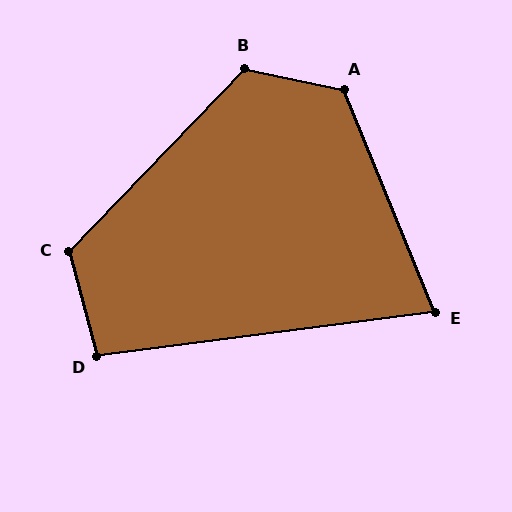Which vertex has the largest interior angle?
A, at approximately 125 degrees.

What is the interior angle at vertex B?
Approximately 122 degrees (obtuse).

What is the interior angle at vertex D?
Approximately 98 degrees (obtuse).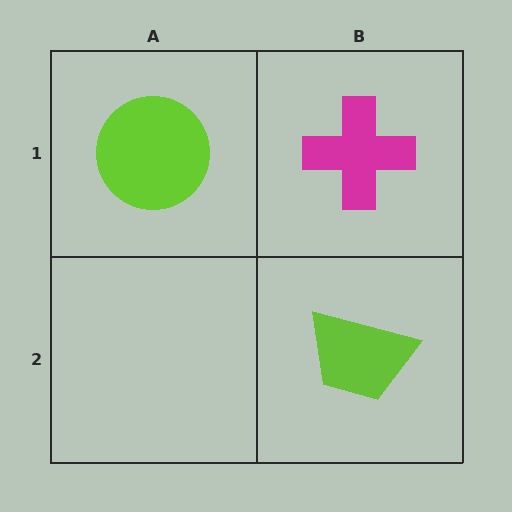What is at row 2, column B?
A lime trapezoid.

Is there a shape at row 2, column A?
No, that cell is empty.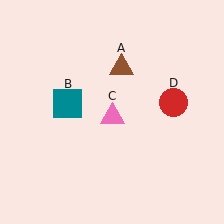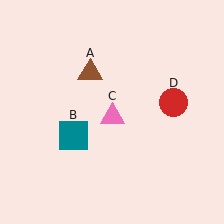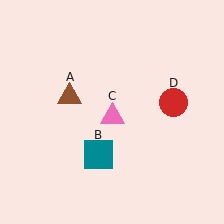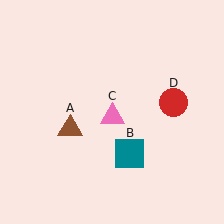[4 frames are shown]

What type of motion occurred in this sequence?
The brown triangle (object A), teal square (object B) rotated counterclockwise around the center of the scene.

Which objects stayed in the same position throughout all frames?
Pink triangle (object C) and red circle (object D) remained stationary.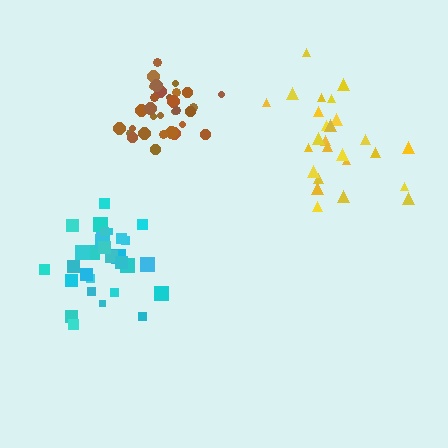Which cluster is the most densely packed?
Brown.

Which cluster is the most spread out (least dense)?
Yellow.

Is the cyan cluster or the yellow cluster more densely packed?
Cyan.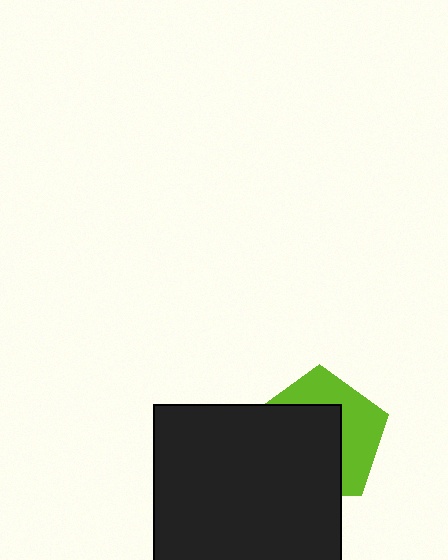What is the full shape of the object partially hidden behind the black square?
The partially hidden object is a lime pentagon.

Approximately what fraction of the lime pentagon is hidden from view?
Roughly 58% of the lime pentagon is hidden behind the black square.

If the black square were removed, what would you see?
You would see the complete lime pentagon.